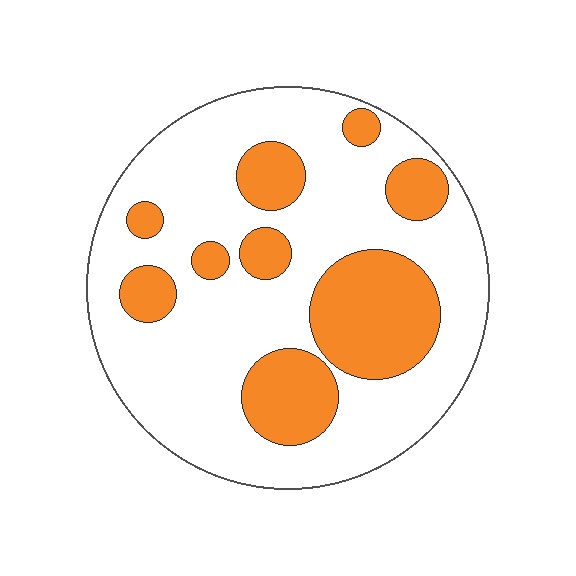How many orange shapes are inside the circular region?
9.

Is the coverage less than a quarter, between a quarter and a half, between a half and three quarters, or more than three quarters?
Between a quarter and a half.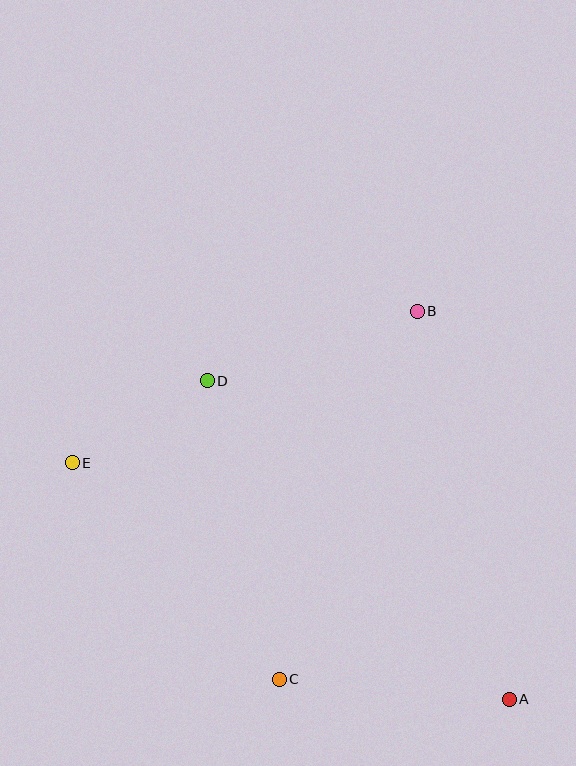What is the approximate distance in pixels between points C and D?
The distance between C and D is approximately 307 pixels.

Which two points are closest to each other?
Points D and E are closest to each other.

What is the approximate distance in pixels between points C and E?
The distance between C and E is approximately 300 pixels.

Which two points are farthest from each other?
Points A and E are farthest from each other.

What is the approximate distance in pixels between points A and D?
The distance between A and D is approximately 439 pixels.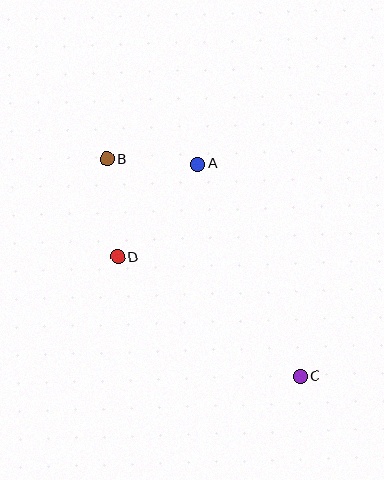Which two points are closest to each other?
Points A and B are closest to each other.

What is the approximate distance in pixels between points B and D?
The distance between B and D is approximately 98 pixels.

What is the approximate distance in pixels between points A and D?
The distance between A and D is approximately 122 pixels.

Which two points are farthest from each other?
Points B and C are farthest from each other.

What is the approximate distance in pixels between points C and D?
The distance between C and D is approximately 218 pixels.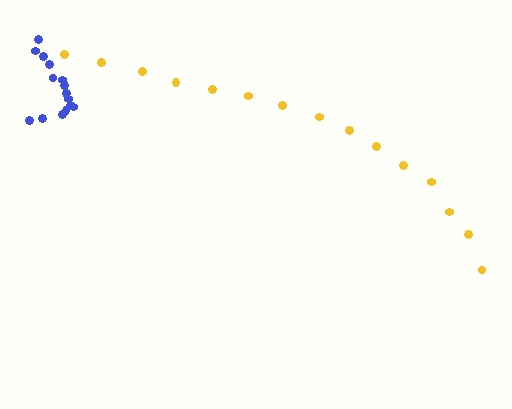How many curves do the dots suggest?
There are 2 distinct paths.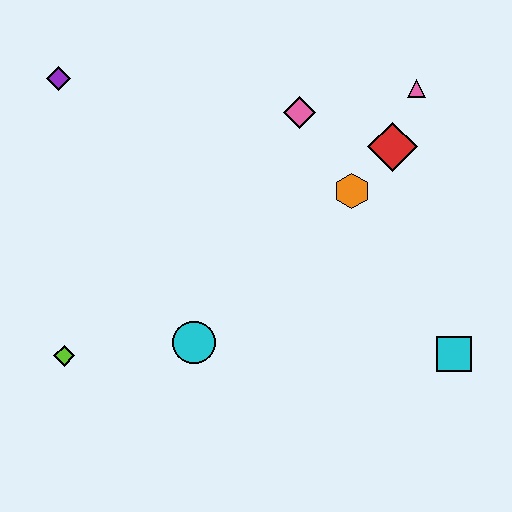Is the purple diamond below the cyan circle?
No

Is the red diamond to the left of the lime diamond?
No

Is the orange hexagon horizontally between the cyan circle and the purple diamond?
No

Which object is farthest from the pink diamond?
The lime diamond is farthest from the pink diamond.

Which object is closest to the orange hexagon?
The red diamond is closest to the orange hexagon.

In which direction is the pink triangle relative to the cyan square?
The pink triangle is above the cyan square.